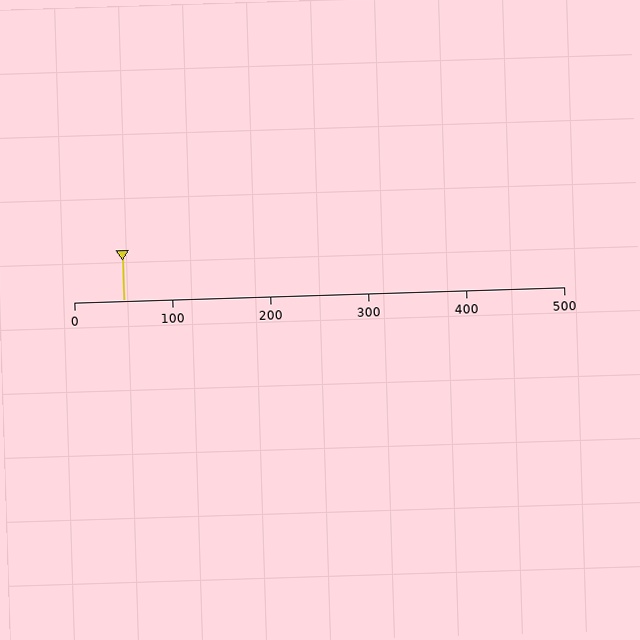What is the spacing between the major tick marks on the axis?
The major ticks are spaced 100 apart.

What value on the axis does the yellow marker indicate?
The marker indicates approximately 50.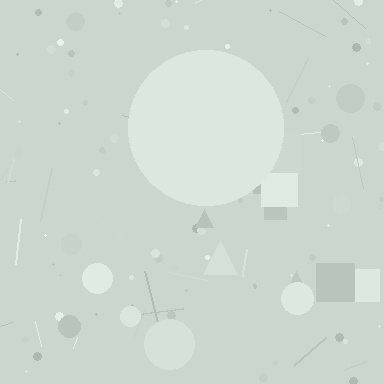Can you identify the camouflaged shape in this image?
The camouflaged shape is a circle.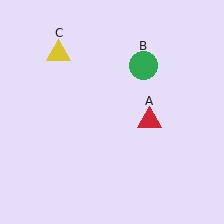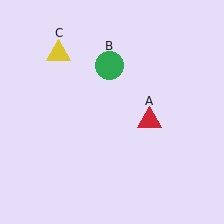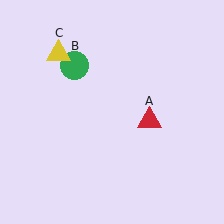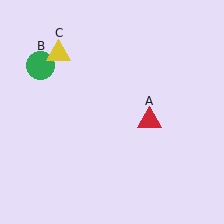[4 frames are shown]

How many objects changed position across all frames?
1 object changed position: green circle (object B).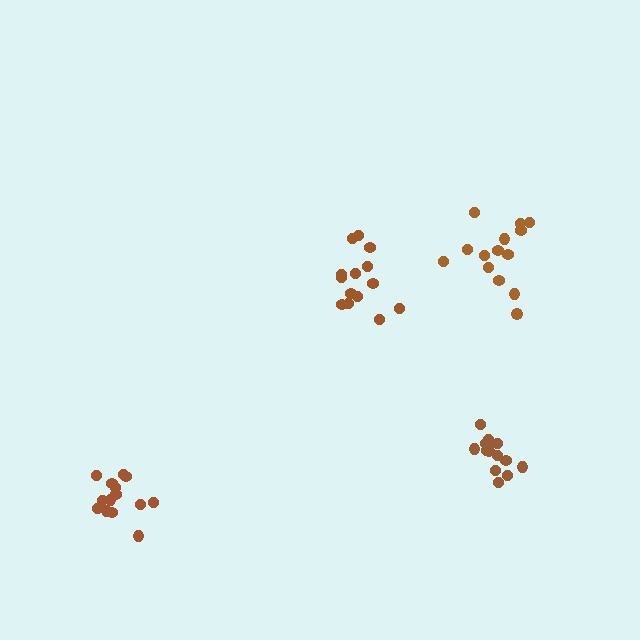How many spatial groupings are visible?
There are 4 spatial groupings.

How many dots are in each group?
Group 1: 14 dots, Group 2: 14 dots, Group 3: 14 dots, Group 4: 14 dots (56 total).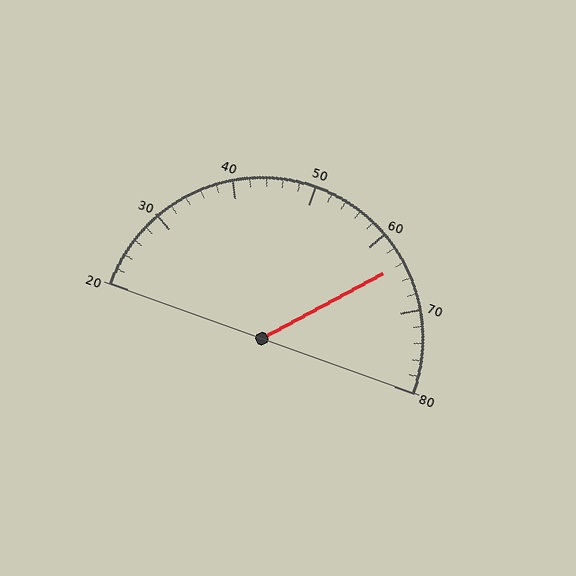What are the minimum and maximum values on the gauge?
The gauge ranges from 20 to 80.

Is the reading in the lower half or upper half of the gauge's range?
The reading is in the upper half of the range (20 to 80).